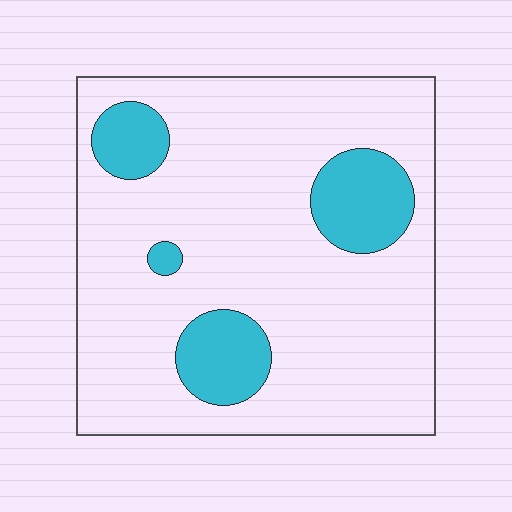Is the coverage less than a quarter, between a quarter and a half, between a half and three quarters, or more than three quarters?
Less than a quarter.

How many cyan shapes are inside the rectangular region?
4.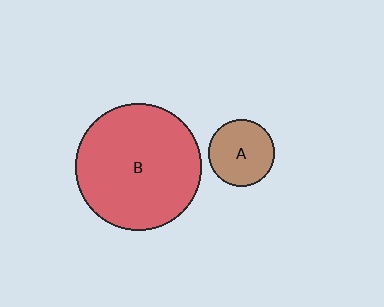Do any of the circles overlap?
No, none of the circles overlap.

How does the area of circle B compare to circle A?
Approximately 3.6 times.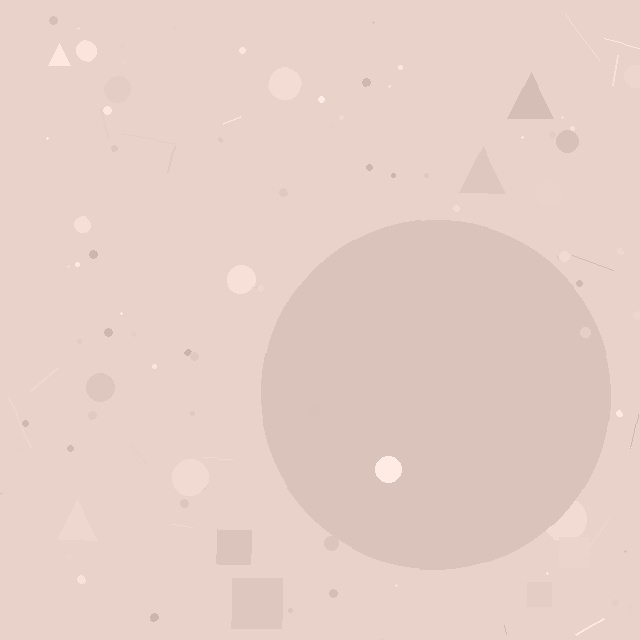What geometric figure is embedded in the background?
A circle is embedded in the background.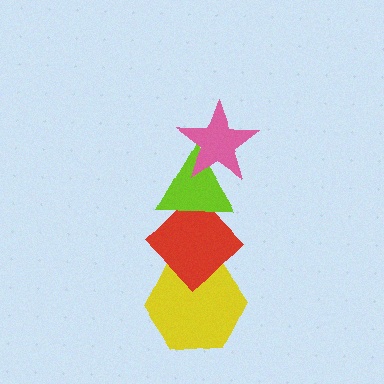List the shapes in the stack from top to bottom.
From top to bottom: the pink star, the lime triangle, the red diamond, the yellow hexagon.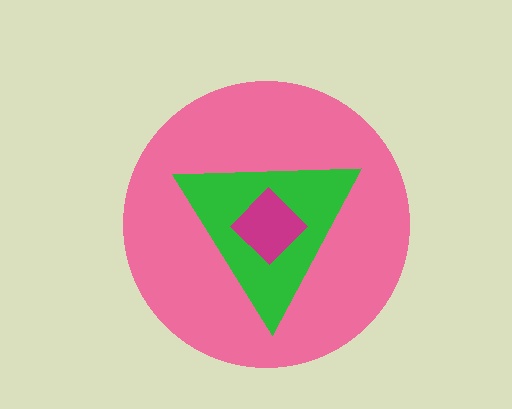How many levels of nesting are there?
3.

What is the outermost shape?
The pink circle.